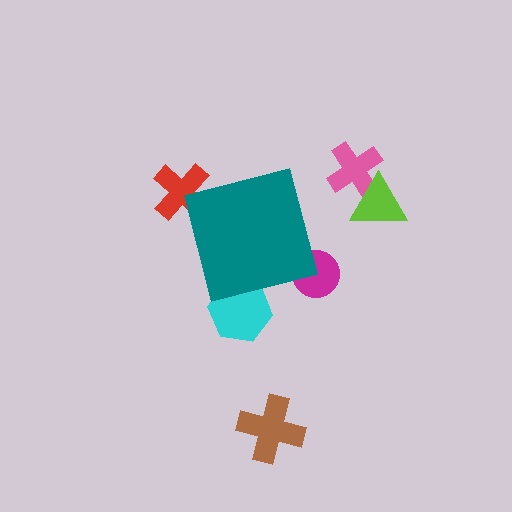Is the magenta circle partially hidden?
Yes, the magenta circle is partially hidden behind the teal square.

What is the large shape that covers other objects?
A teal square.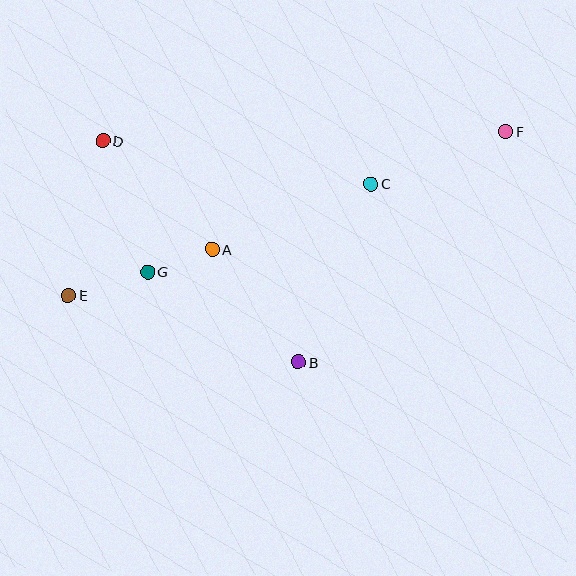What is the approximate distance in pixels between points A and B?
The distance between A and B is approximately 142 pixels.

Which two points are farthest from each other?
Points E and F are farthest from each other.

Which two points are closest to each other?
Points A and G are closest to each other.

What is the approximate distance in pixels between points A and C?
The distance between A and C is approximately 172 pixels.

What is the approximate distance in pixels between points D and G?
The distance between D and G is approximately 138 pixels.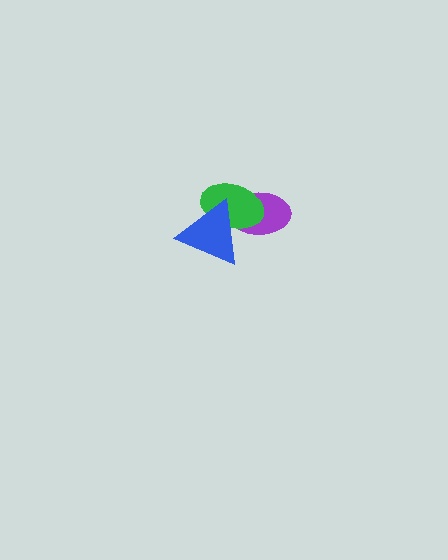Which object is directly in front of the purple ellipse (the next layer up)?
The green ellipse is directly in front of the purple ellipse.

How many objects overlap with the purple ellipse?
2 objects overlap with the purple ellipse.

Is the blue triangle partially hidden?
No, no other shape covers it.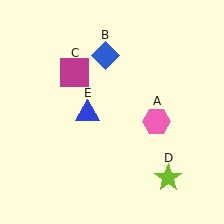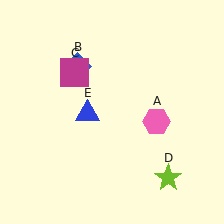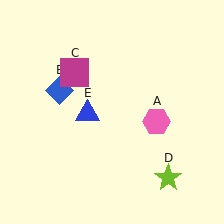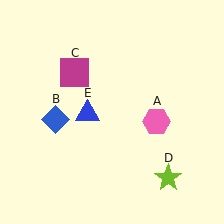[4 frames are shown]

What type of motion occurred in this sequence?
The blue diamond (object B) rotated counterclockwise around the center of the scene.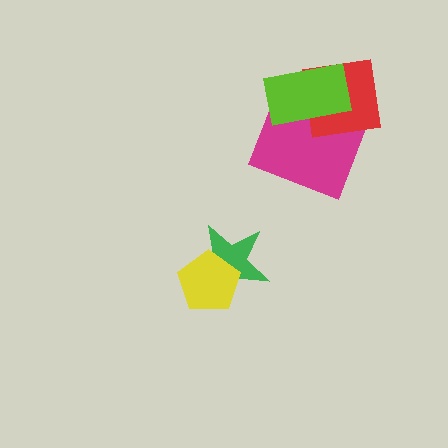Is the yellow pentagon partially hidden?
No, no other shape covers it.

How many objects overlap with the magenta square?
2 objects overlap with the magenta square.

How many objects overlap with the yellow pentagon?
1 object overlaps with the yellow pentagon.